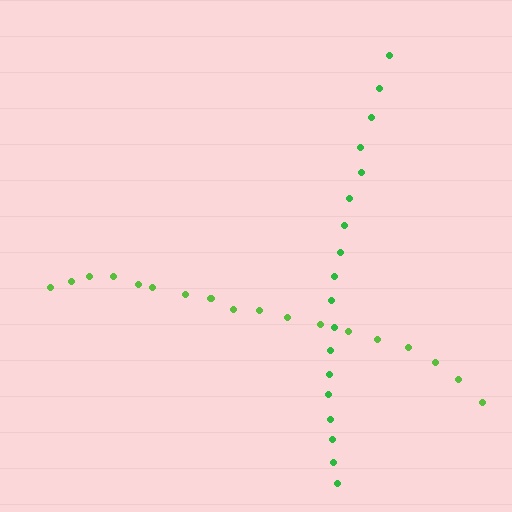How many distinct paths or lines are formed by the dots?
There are 2 distinct paths.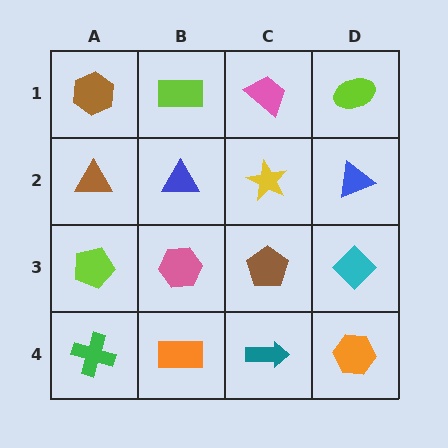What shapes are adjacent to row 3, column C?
A yellow star (row 2, column C), a teal arrow (row 4, column C), a pink hexagon (row 3, column B), a cyan diamond (row 3, column D).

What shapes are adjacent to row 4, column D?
A cyan diamond (row 3, column D), a teal arrow (row 4, column C).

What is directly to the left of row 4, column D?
A teal arrow.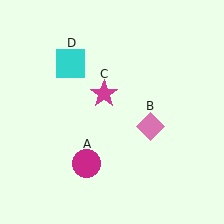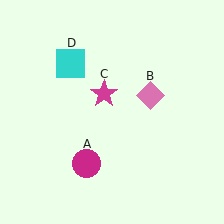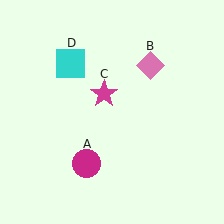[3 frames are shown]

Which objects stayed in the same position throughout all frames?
Magenta circle (object A) and magenta star (object C) and cyan square (object D) remained stationary.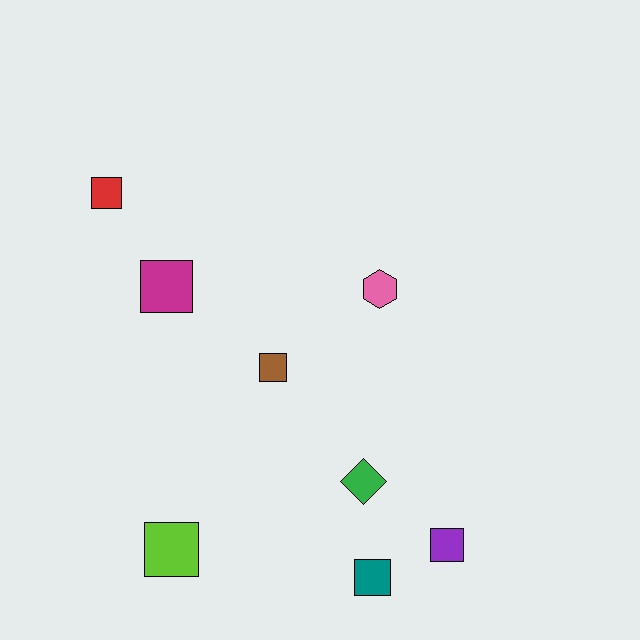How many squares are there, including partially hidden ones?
There are 6 squares.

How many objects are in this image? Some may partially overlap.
There are 8 objects.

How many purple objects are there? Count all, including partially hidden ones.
There is 1 purple object.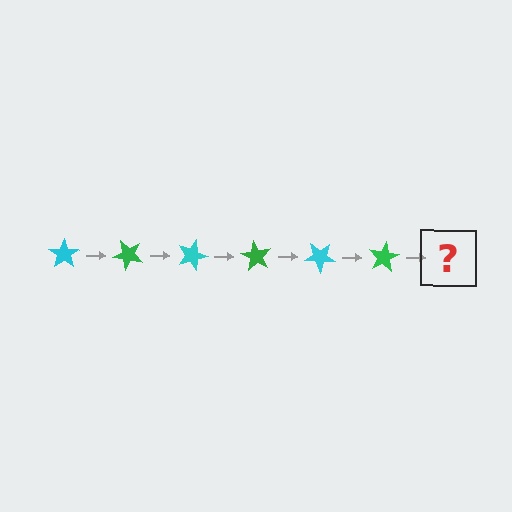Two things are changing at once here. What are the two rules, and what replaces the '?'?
The two rules are that it rotates 45 degrees each step and the color cycles through cyan and green. The '?' should be a cyan star, rotated 270 degrees from the start.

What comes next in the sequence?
The next element should be a cyan star, rotated 270 degrees from the start.